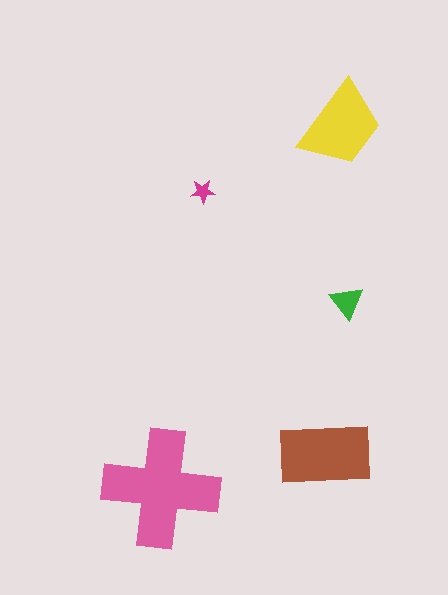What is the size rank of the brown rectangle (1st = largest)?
2nd.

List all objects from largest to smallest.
The pink cross, the brown rectangle, the yellow trapezoid, the green triangle, the magenta star.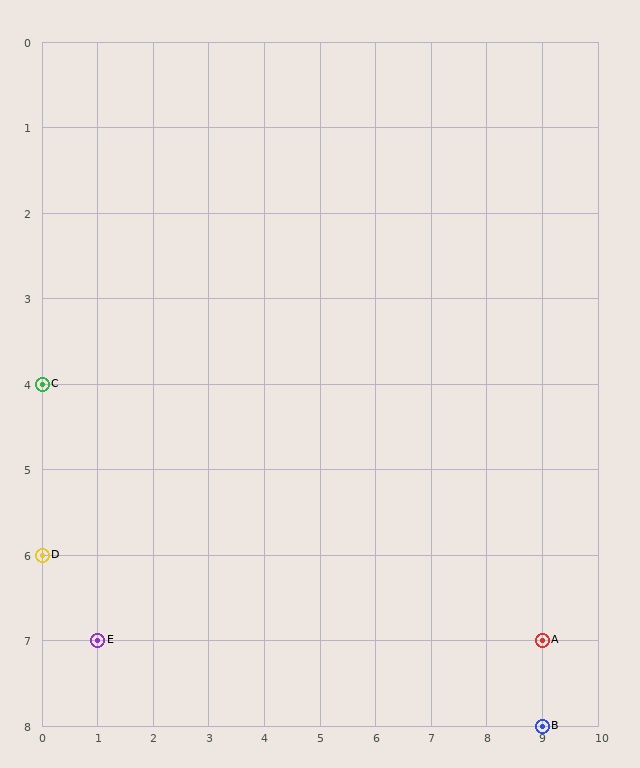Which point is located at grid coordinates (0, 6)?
Point D is at (0, 6).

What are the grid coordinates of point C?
Point C is at grid coordinates (0, 4).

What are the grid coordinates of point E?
Point E is at grid coordinates (1, 7).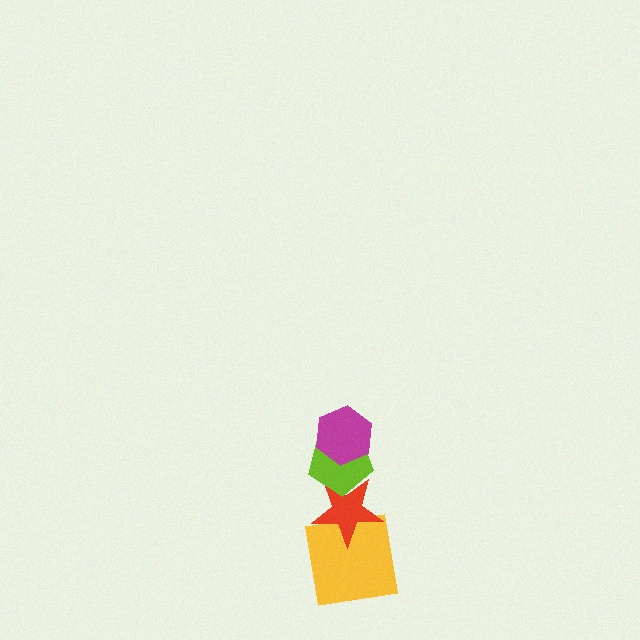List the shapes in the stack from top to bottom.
From top to bottom: the magenta hexagon, the lime pentagon, the red star, the yellow square.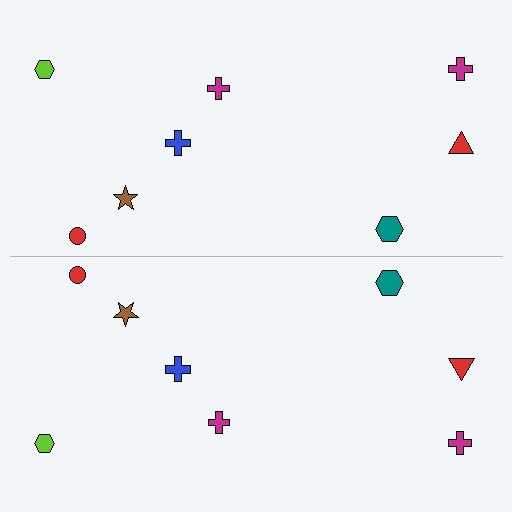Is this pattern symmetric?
Yes, this pattern has bilateral (reflection) symmetry.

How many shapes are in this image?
There are 16 shapes in this image.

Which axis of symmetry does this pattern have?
The pattern has a horizontal axis of symmetry running through the center of the image.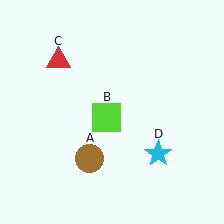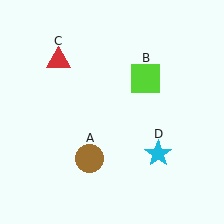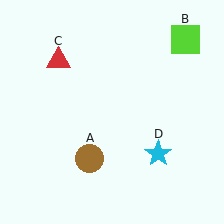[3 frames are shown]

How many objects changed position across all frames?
1 object changed position: lime square (object B).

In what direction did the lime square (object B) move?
The lime square (object B) moved up and to the right.